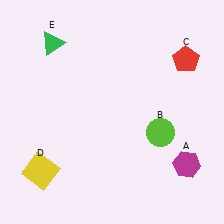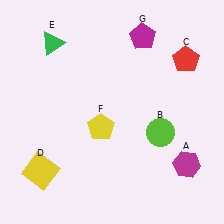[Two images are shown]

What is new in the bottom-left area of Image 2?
A yellow pentagon (F) was added in the bottom-left area of Image 2.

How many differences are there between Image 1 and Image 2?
There are 2 differences between the two images.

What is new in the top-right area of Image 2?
A magenta pentagon (G) was added in the top-right area of Image 2.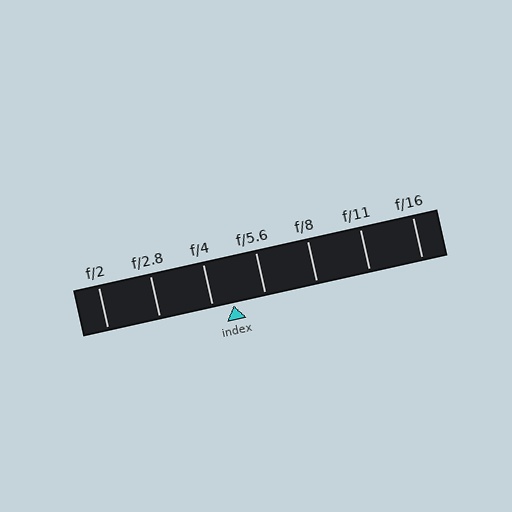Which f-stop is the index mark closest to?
The index mark is closest to f/4.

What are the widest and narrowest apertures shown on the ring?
The widest aperture shown is f/2 and the narrowest is f/16.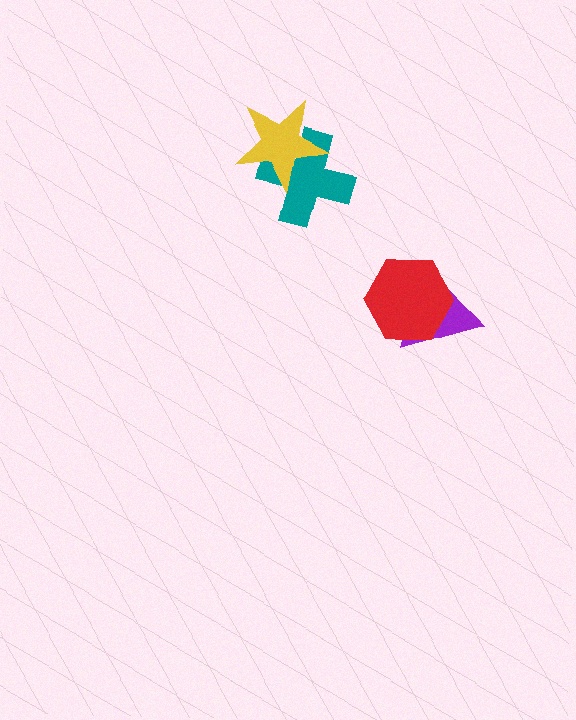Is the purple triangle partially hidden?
Yes, it is partially covered by another shape.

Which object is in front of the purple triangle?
The red hexagon is in front of the purple triangle.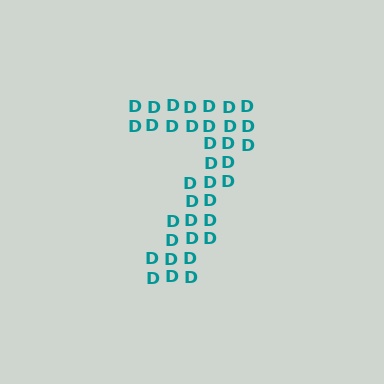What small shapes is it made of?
It is made of small letter D's.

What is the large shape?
The large shape is the digit 7.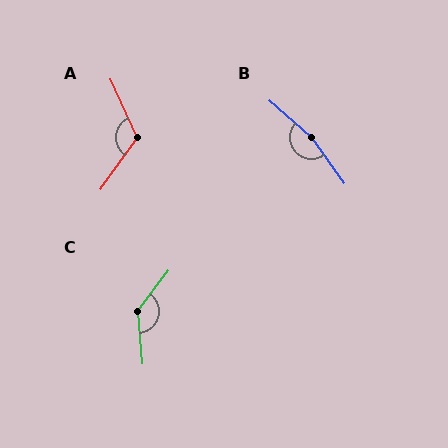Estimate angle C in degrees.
Approximately 138 degrees.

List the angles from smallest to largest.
A (120°), C (138°), B (167°).